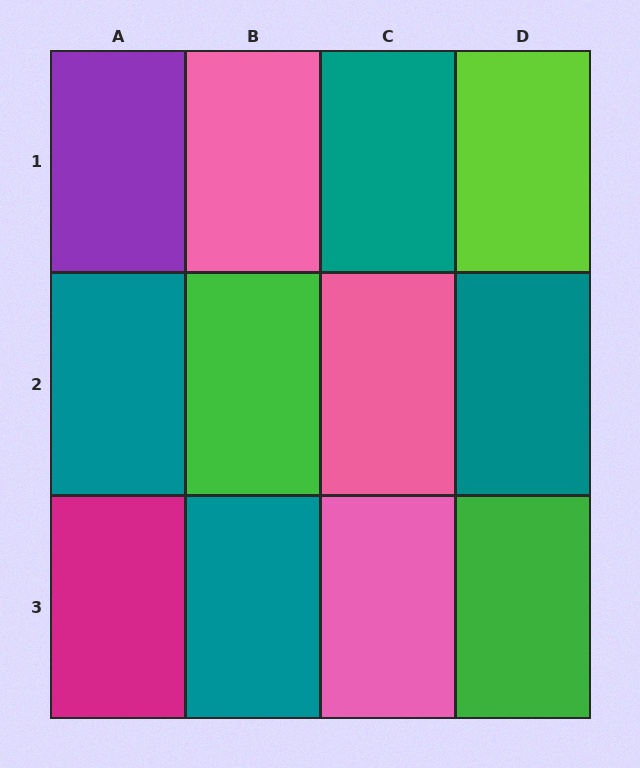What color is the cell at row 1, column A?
Purple.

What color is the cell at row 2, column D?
Teal.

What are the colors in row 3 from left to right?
Magenta, teal, pink, green.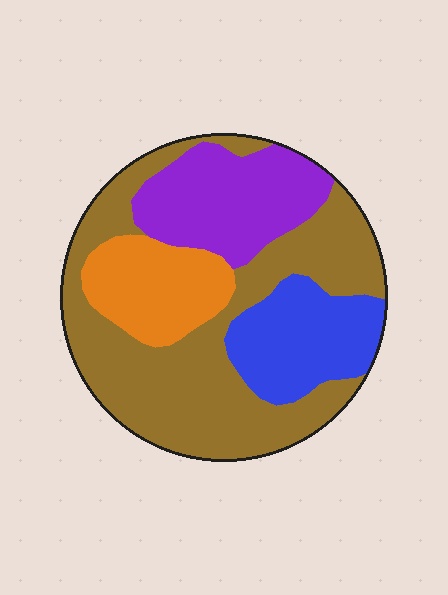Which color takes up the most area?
Brown, at roughly 50%.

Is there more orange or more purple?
Purple.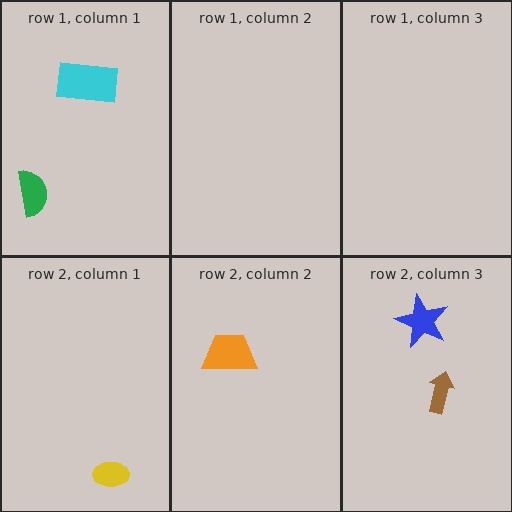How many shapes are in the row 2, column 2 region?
1.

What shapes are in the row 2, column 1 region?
The yellow ellipse.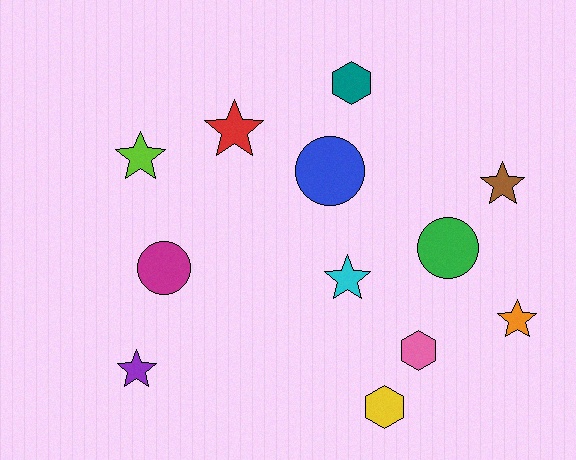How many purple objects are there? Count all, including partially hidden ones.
There is 1 purple object.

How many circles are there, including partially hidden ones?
There are 3 circles.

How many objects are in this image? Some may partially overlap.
There are 12 objects.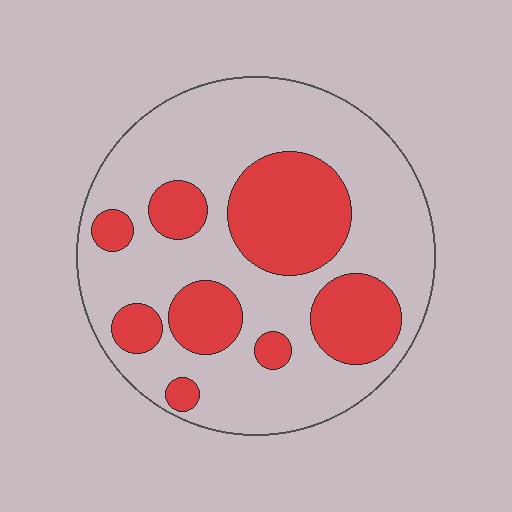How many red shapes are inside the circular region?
8.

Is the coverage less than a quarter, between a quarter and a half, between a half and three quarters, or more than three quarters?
Between a quarter and a half.